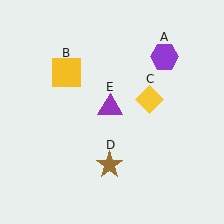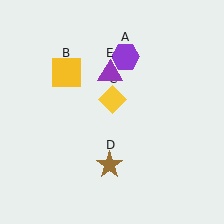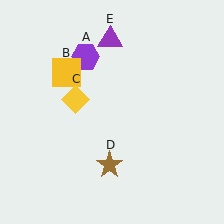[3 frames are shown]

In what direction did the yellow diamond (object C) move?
The yellow diamond (object C) moved left.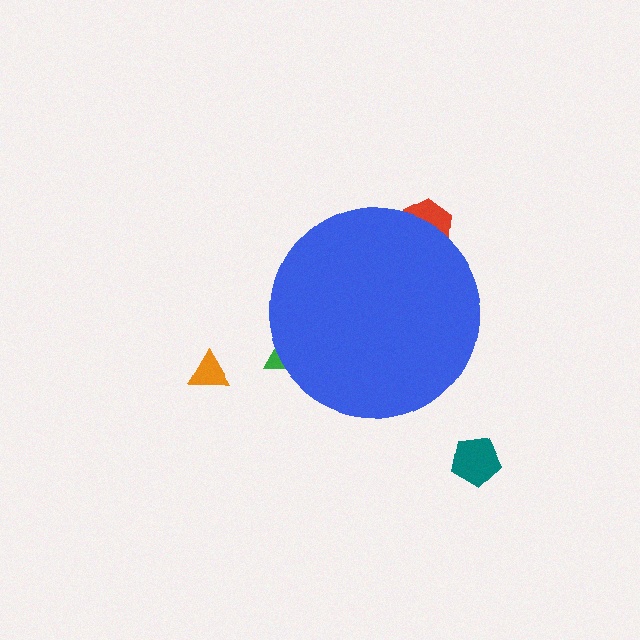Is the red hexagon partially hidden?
Yes, the red hexagon is partially hidden behind the blue circle.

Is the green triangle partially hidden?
Yes, the green triangle is partially hidden behind the blue circle.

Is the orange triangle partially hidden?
No, the orange triangle is fully visible.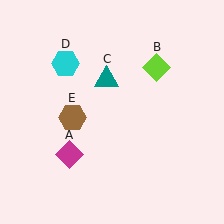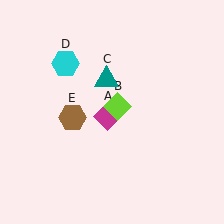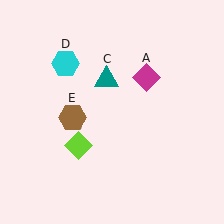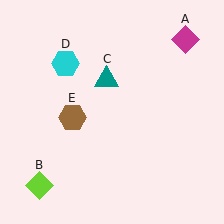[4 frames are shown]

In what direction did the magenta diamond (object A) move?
The magenta diamond (object A) moved up and to the right.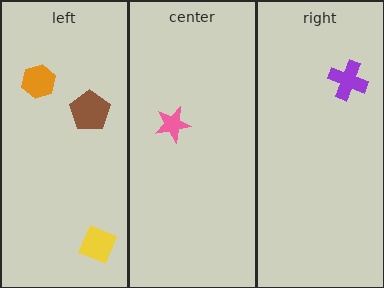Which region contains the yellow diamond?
The left region.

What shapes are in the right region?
The purple cross.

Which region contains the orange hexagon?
The left region.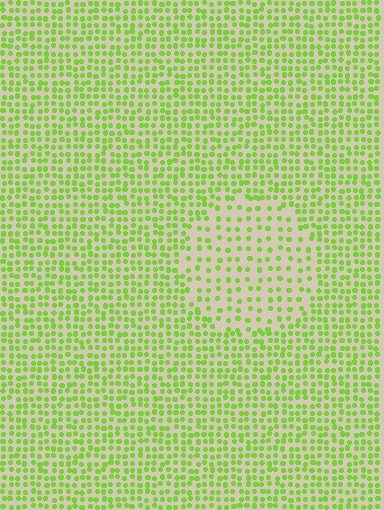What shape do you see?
I see a circle.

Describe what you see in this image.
The image contains small lime elements arranged at two different densities. A circle-shaped region is visible where the elements are less densely packed than the surrounding area.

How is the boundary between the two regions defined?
The boundary is defined by a change in element density (approximately 2.0x ratio). All elements are the same color, size, and shape.